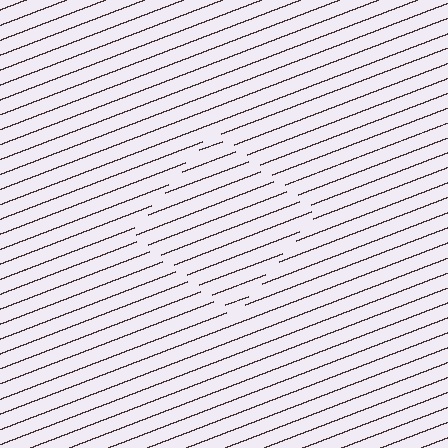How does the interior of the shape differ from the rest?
The interior of the shape contains the same grating, shifted by half a period — the contour is defined by the phase discontinuity where line-ends from the inner and outer gratings abut.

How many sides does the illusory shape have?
4 sides — the line-ends trace a square.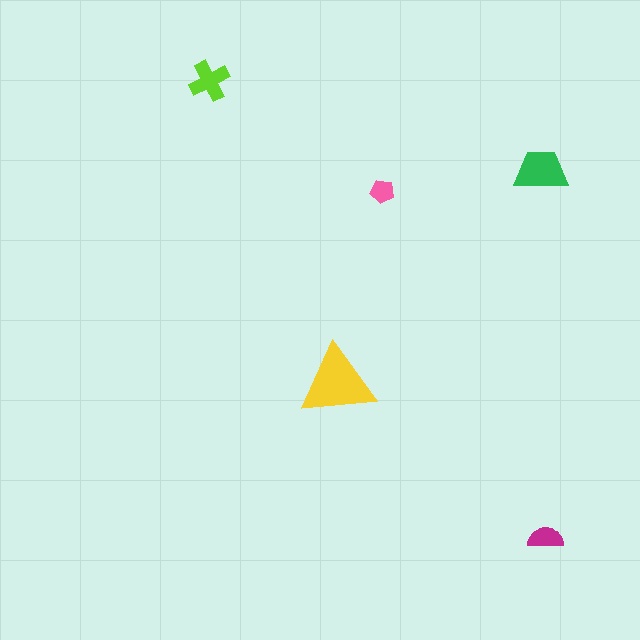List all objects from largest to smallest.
The yellow triangle, the green trapezoid, the lime cross, the magenta semicircle, the pink pentagon.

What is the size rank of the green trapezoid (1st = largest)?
2nd.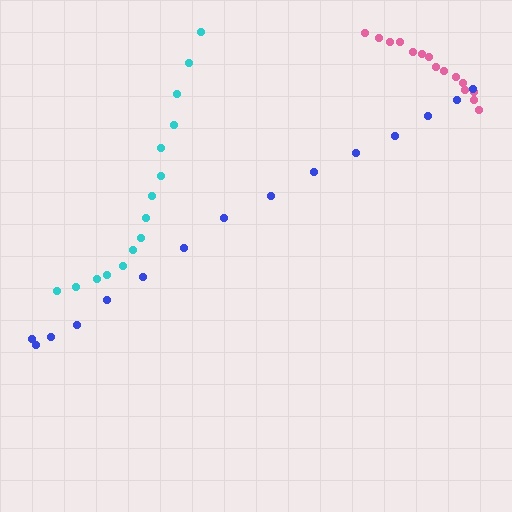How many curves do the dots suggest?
There are 3 distinct paths.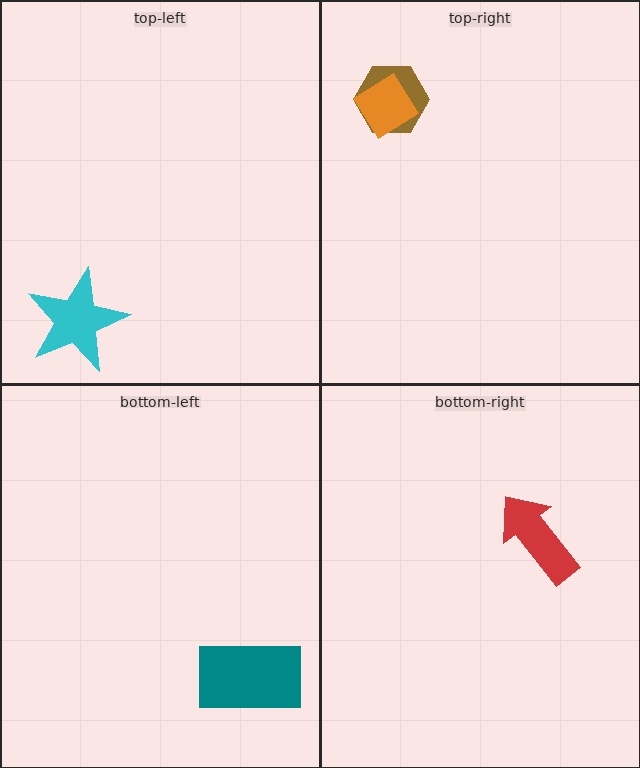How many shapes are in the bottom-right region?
1.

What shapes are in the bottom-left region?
The teal rectangle.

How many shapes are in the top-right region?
2.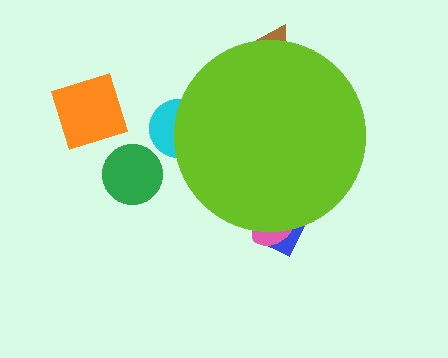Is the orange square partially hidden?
No, the orange square is fully visible.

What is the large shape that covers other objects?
A lime circle.